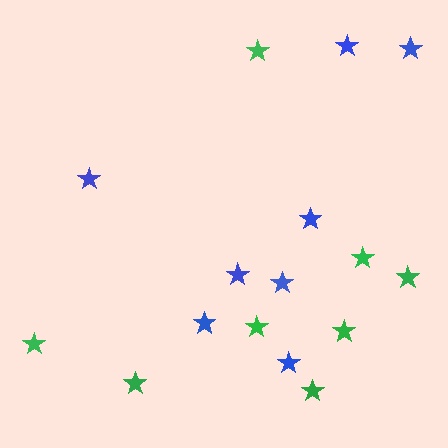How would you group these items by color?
There are 2 groups: one group of blue stars (8) and one group of green stars (8).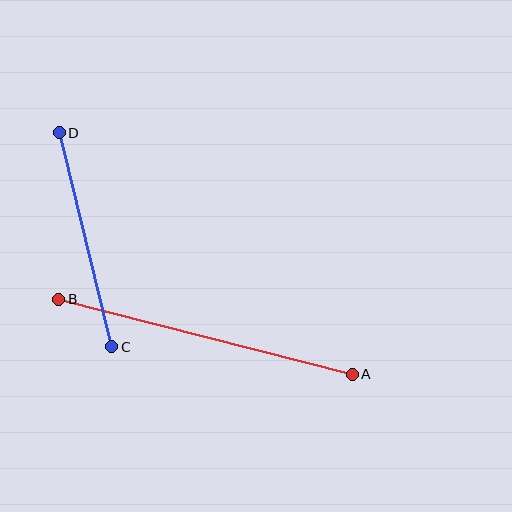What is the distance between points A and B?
The distance is approximately 303 pixels.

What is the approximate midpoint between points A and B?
The midpoint is at approximately (205, 337) pixels.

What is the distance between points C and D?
The distance is approximately 220 pixels.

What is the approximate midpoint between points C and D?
The midpoint is at approximately (86, 240) pixels.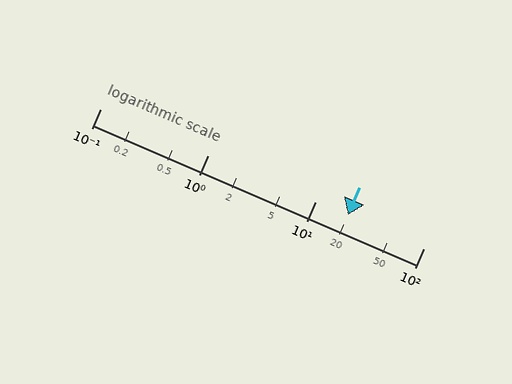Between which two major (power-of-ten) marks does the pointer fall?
The pointer is between 10 and 100.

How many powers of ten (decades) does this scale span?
The scale spans 3 decades, from 0.1 to 100.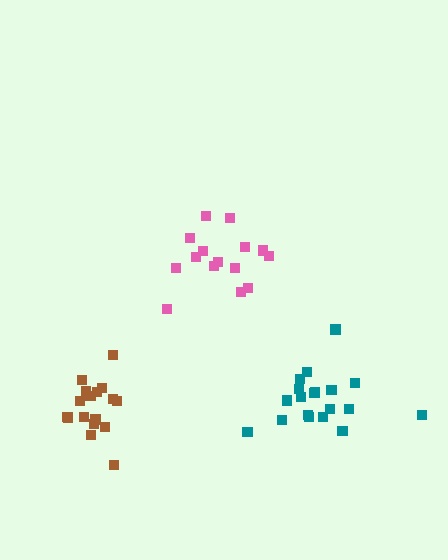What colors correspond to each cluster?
The clusters are colored: pink, teal, brown.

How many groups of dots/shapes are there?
There are 3 groups.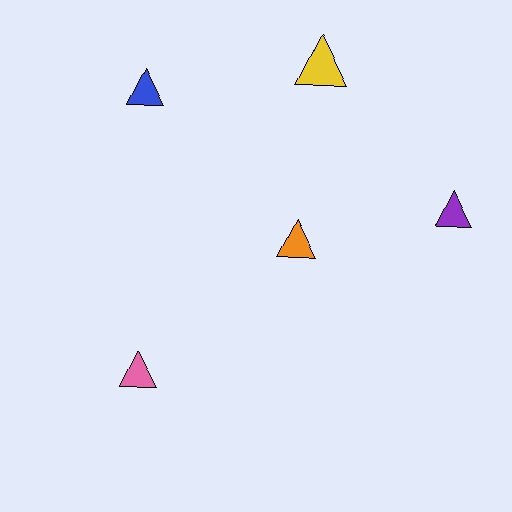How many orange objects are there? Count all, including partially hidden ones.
There is 1 orange object.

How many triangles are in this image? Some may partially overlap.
There are 5 triangles.